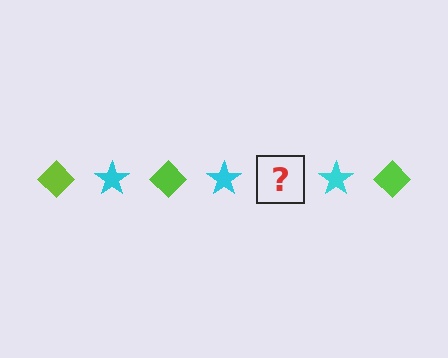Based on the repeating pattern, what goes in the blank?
The blank should be a lime diamond.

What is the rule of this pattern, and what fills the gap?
The rule is that the pattern alternates between lime diamond and cyan star. The gap should be filled with a lime diamond.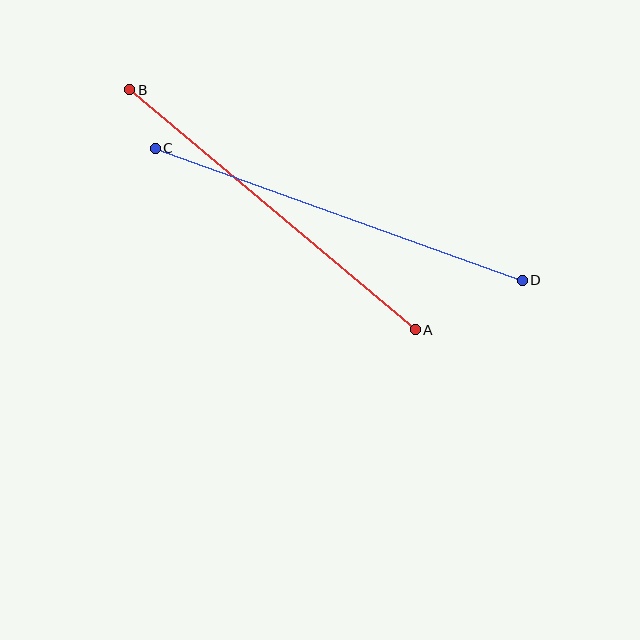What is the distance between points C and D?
The distance is approximately 390 pixels.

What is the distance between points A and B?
The distance is approximately 373 pixels.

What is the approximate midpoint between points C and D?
The midpoint is at approximately (339, 214) pixels.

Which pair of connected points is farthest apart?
Points C and D are farthest apart.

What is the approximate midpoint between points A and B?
The midpoint is at approximately (273, 210) pixels.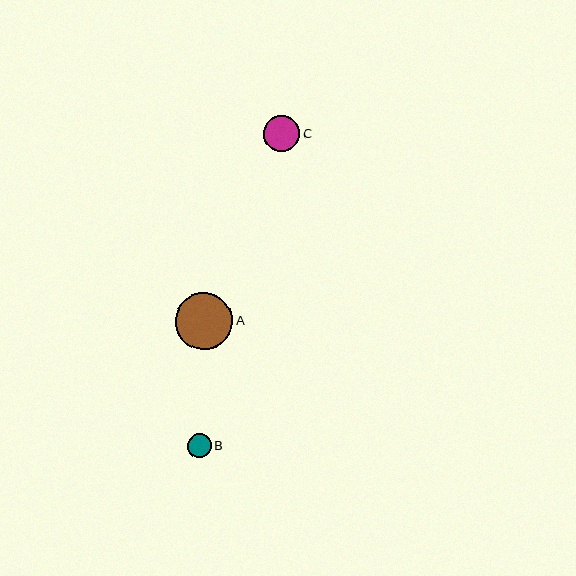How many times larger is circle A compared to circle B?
Circle A is approximately 2.4 times the size of circle B.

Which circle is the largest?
Circle A is the largest with a size of approximately 57 pixels.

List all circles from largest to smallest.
From largest to smallest: A, C, B.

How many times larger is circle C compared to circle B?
Circle C is approximately 1.5 times the size of circle B.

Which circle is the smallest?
Circle B is the smallest with a size of approximately 24 pixels.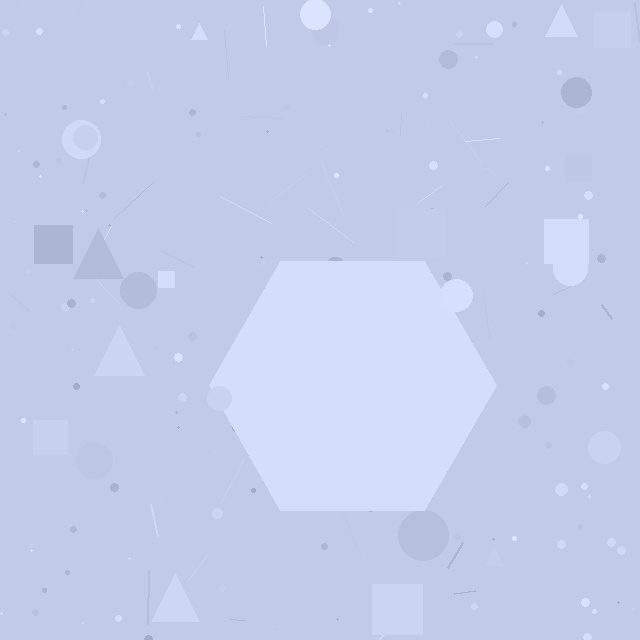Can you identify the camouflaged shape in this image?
The camouflaged shape is a hexagon.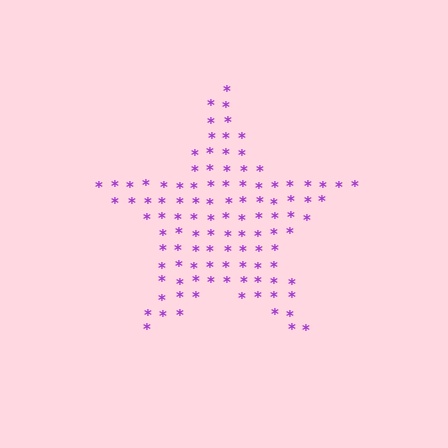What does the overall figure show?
The overall figure shows a star.